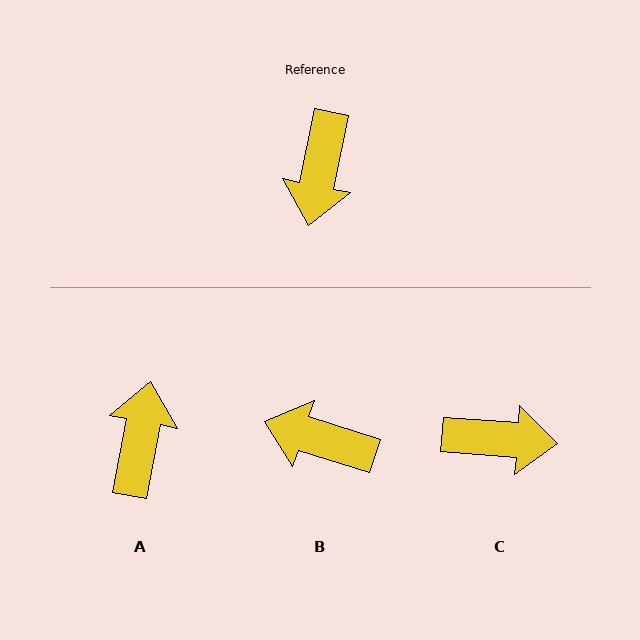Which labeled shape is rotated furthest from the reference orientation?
A, about 179 degrees away.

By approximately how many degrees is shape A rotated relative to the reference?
Approximately 179 degrees clockwise.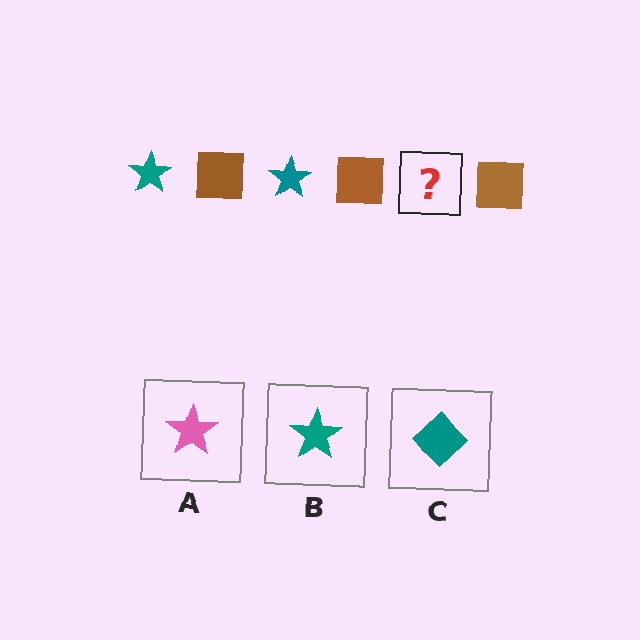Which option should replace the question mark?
Option B.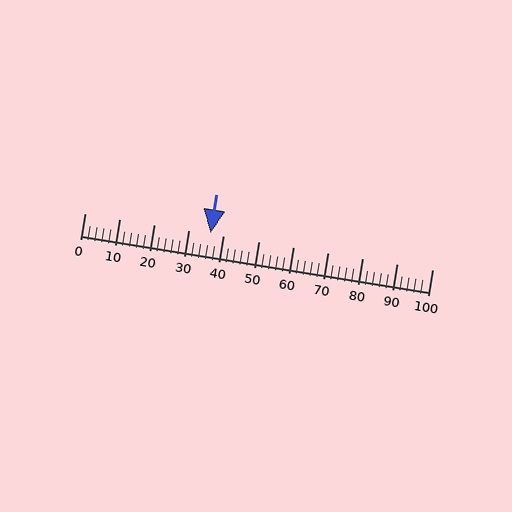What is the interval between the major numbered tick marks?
The major tick marks are spaced 10 units apart.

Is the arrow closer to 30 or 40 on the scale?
The arrow is closer to 40.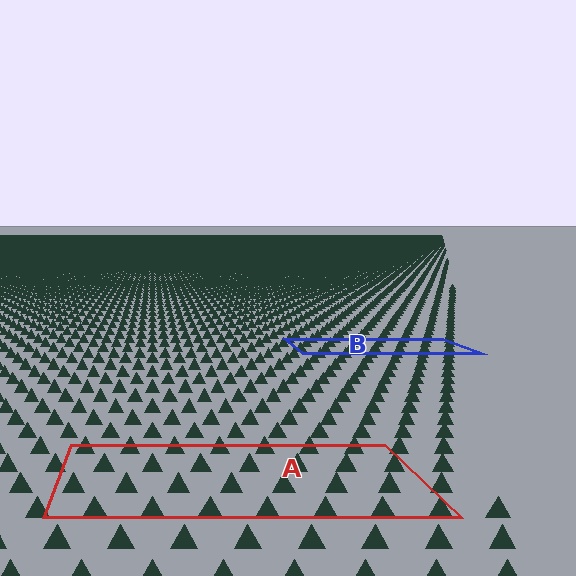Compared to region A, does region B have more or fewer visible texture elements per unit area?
Region B has more texture elements per unit area — they are packed more densely because it is farther away.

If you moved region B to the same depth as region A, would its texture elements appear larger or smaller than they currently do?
They would appear larger. At a closer depth, the same texture elements are projected at a bigger on-screen size.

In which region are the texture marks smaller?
The texture marks are smaller in region B, because it is farther away.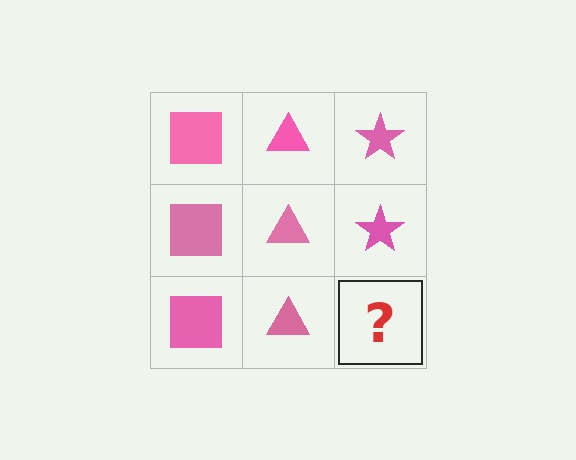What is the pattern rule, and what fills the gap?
The rule is that each column has a consistent shape. The gap should be filled with a pink star.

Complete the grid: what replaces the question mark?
The question mark should be replaced with a pink star.